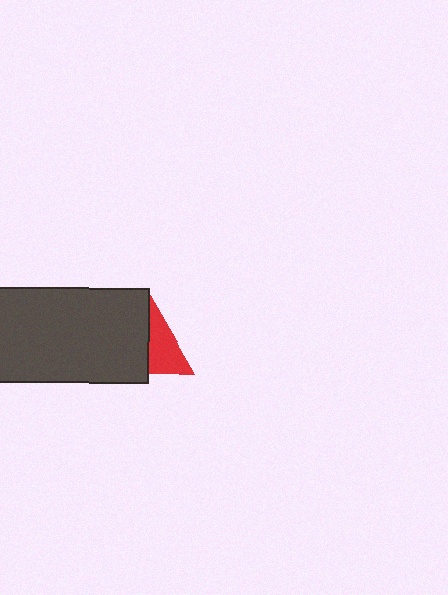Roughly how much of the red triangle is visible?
A small part of it is visible (roughly 44%).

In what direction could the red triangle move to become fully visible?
The red triangle could move right. That would shift it out from behind the dark gray rectangle entirely.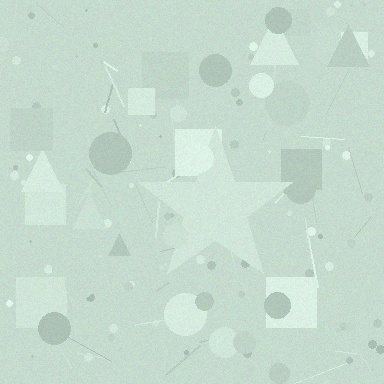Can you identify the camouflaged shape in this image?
The camouflaged shape is a star.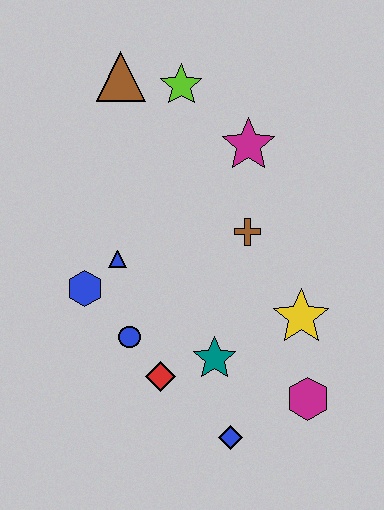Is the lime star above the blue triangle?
Yes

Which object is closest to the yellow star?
The magenta hexagon is closest to the yellow star.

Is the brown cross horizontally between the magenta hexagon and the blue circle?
Yes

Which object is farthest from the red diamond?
The brown triangle is farthest from the red diamond.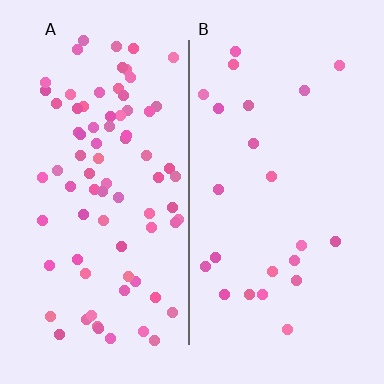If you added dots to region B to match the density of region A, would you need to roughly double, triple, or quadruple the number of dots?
Approximately triple.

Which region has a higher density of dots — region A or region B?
A (the left).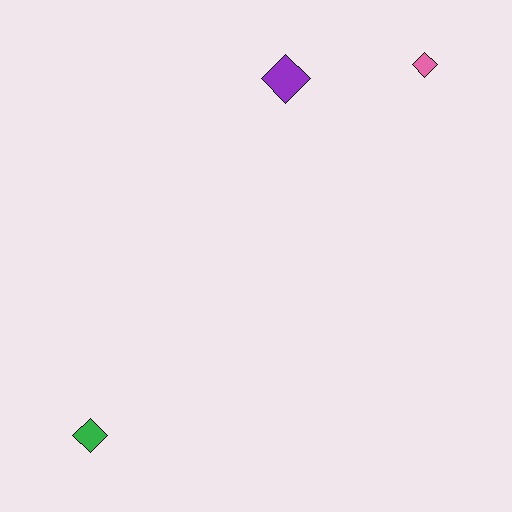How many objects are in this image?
There are 3 objects.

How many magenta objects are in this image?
There are no magenta objects.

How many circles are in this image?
There are no circles.